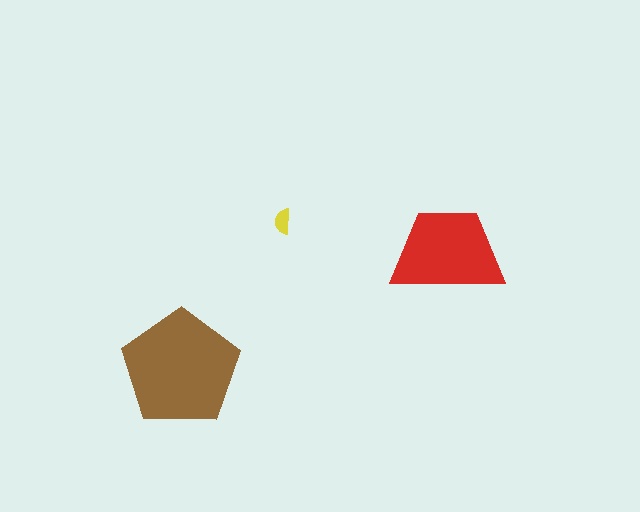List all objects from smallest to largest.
The yellow semicircle, the red trapezoid, the brown pentagon.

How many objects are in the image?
There are 3 objects in the image.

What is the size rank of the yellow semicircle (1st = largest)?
3rd.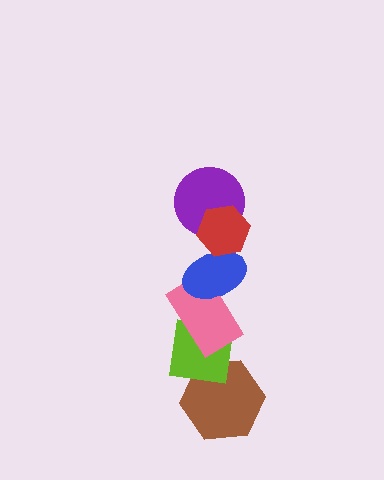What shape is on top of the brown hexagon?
The lime square is on top of the brown hexagon.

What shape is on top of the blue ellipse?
The purple circle is on top of the blue ellipse.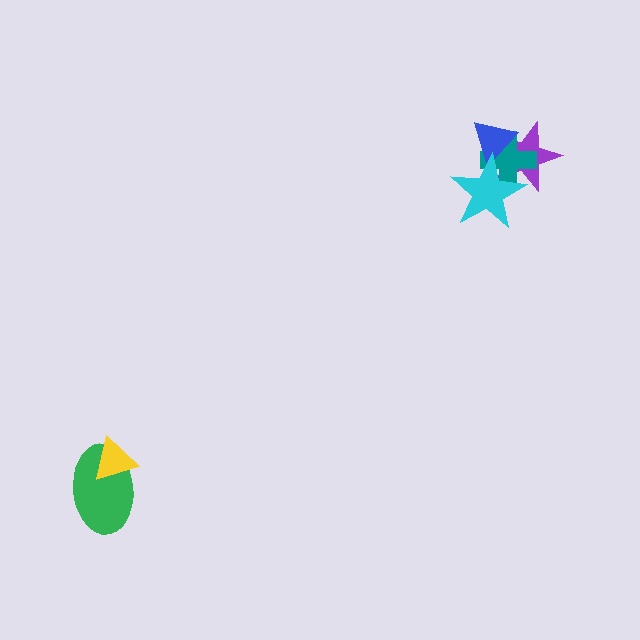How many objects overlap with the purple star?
3 objects overlap with the purple star.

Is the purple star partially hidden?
Yes, it is partially covered by another shape.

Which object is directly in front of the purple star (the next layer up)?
The teal cross is directly in front of the purple star.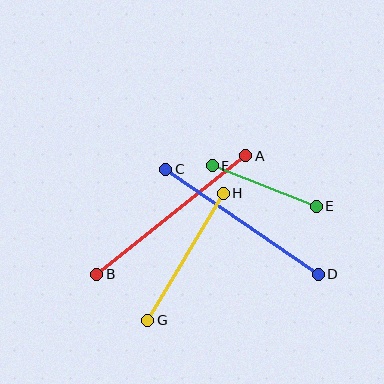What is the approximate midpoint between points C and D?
The midpoint is at approximately (242, 222) pixels.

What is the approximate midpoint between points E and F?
The midpoint is at approximately (264, 186) pixels.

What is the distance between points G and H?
The distance is approximately 147 pixels.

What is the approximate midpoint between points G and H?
The midpoint is at approximately (186, 257) pixels.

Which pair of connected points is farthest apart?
Points A and B are farthest apart.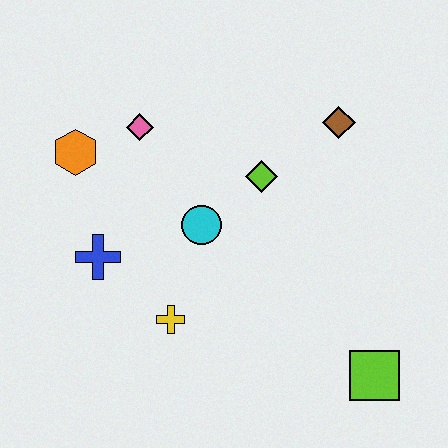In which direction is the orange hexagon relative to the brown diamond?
The orange hexagon is to the left of the brown diamond.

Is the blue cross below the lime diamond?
Yes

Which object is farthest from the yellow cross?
The brown diamond is farthest from the yellow cross.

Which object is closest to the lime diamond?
The cyan circle is closest to the lime diamond.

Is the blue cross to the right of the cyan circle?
No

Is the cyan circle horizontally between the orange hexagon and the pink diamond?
No